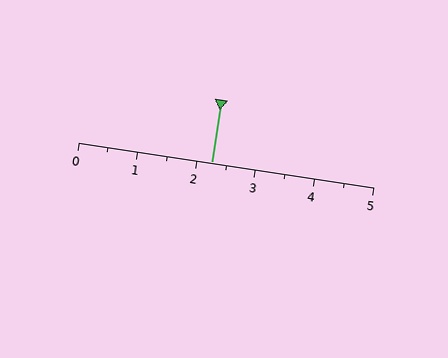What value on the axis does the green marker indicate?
The marker indicates approximately 2.2.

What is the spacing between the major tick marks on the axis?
The major ticks are spaced 1 apart.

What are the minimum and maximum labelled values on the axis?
The axis runs from 0 to 5.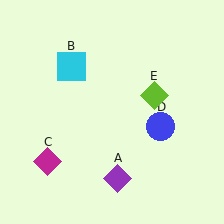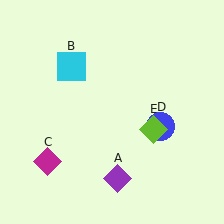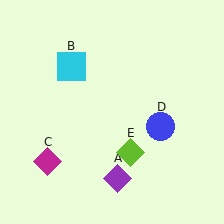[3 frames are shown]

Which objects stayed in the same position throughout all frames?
Purple diamond (object A) and cyan square (object B) and magenta diamond (object C) and blue circle (object D) remained stationary.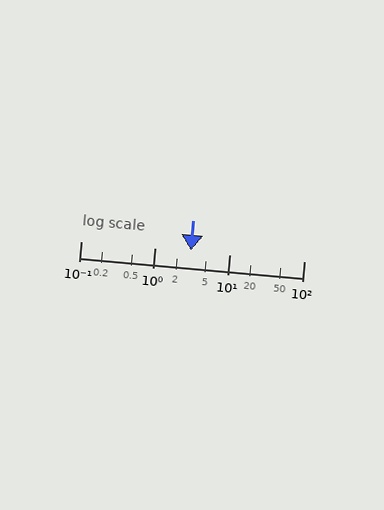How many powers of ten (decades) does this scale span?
The scale spans 3 decades, from 0.1 to 100.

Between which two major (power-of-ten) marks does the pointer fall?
The pointer is between 1 and 10.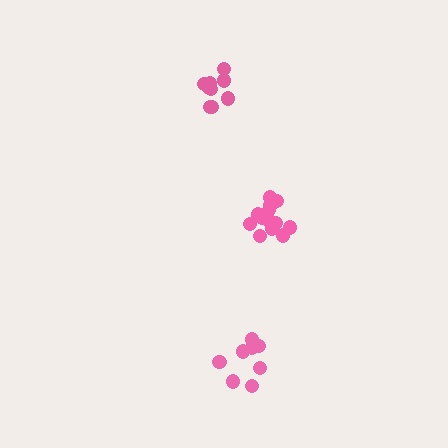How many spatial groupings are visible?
There are 3 spatial groupings.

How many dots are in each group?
Group 1: 13 dots, Group 2: 8 dots, Group 3: 9 dots (30 total).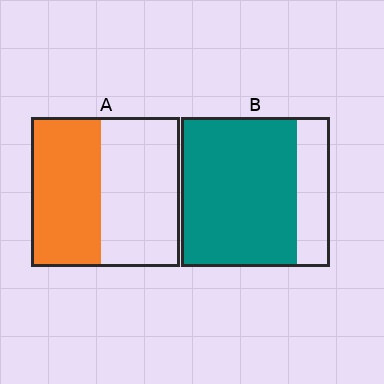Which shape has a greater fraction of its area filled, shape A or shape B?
Shape B.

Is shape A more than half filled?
Roughly half.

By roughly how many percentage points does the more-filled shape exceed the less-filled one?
By roughly 30 percentage points (B over A).